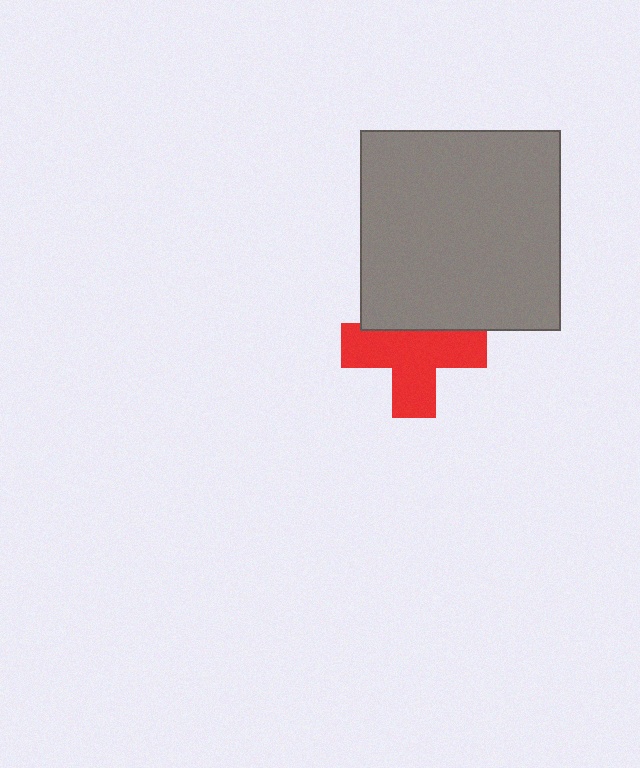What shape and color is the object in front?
The object in front is a gray square.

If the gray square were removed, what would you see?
You would see the complete red cross.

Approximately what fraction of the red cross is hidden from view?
Roughly 30% of the red cross is hidden behind the gray square.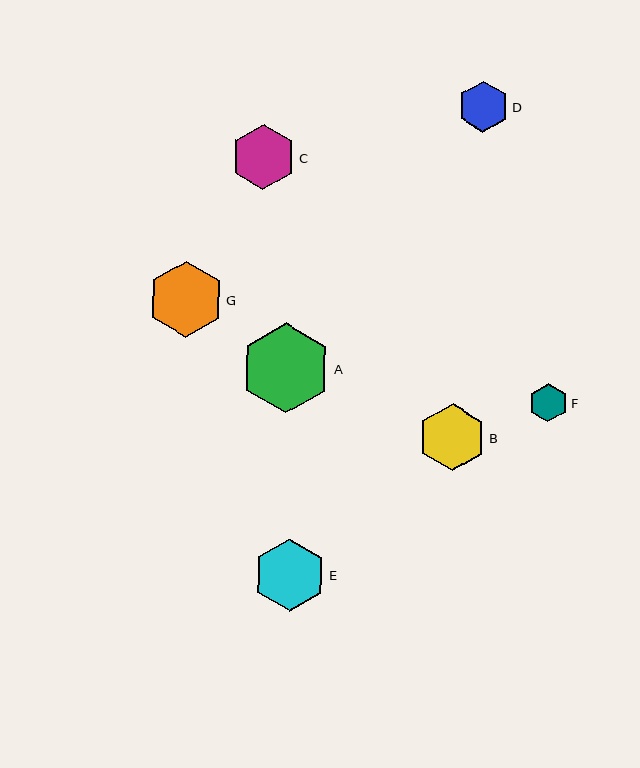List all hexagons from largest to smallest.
From largest to smallest: A, G, E, B, C, D, F.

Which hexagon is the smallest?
Hexagon F is the smallest with a size of approximately 38 pixels.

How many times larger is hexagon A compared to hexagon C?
Hexagon A is approximately 1.4 times the size of hexagon C.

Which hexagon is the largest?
Hexagon A is the largest with a size of approximately 90 pixels.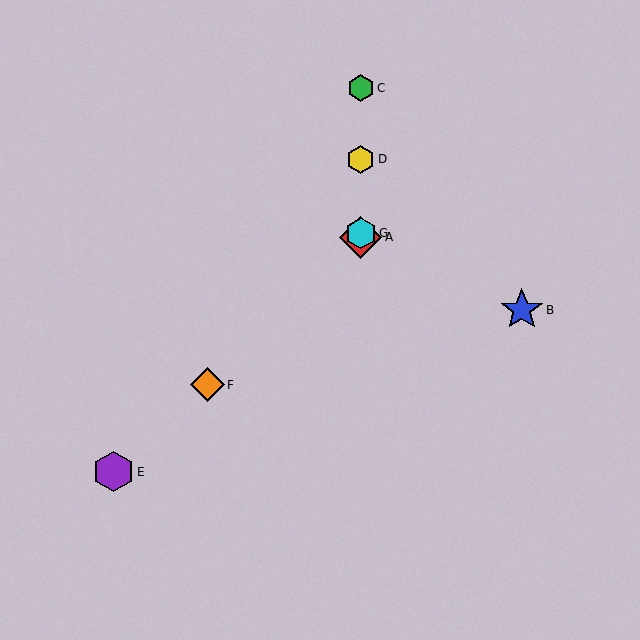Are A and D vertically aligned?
Yes, both are at x≈361.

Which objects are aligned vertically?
Objects A, C, D, G are aligned vertically.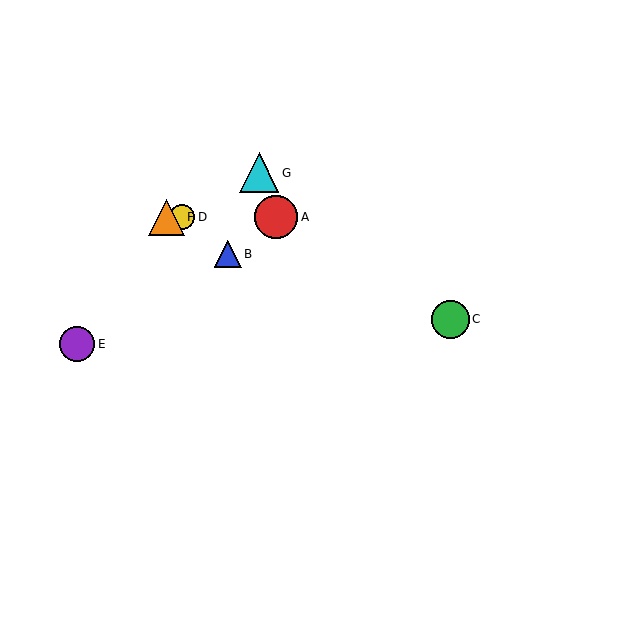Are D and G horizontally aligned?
No, D is at y≈217 and G is at y≈173.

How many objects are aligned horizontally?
3 objects (A, D, F) are aligned horizontally.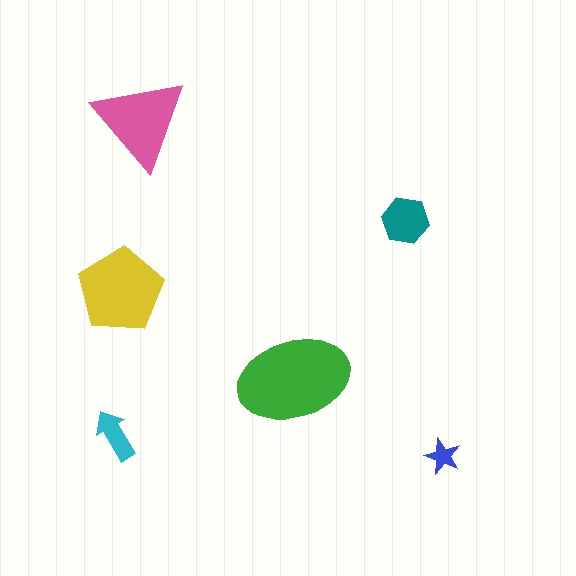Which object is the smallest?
The blue star.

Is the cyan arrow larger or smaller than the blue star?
Larger.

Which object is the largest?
The green ellipse.